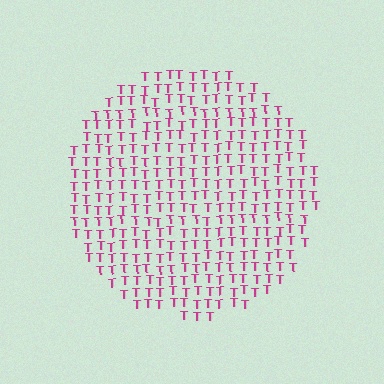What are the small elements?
The small elements are letter T's.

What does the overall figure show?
The overall figure shows a circle.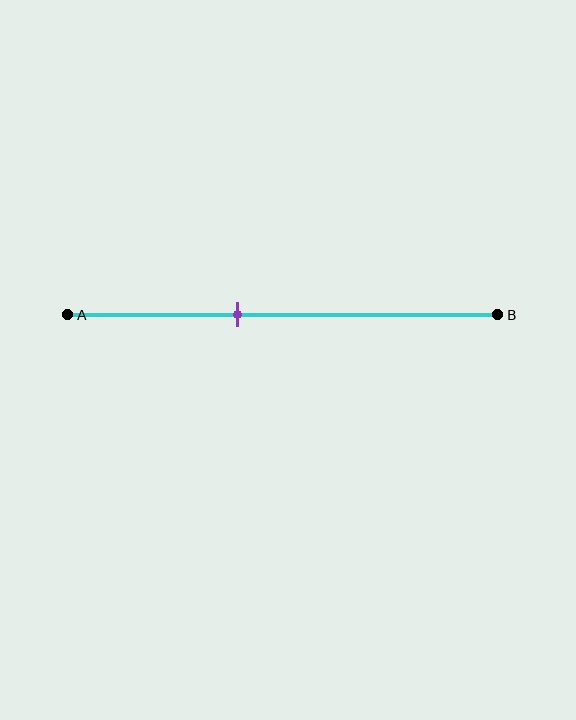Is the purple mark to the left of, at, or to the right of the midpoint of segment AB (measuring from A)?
The purple mark is to the left of the midpoint of segment AB.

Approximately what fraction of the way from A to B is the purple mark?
The purple mark is approximately 40% of the way from A to B.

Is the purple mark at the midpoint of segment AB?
No, the mark is at about 40% from A, not at the 50% midpoint.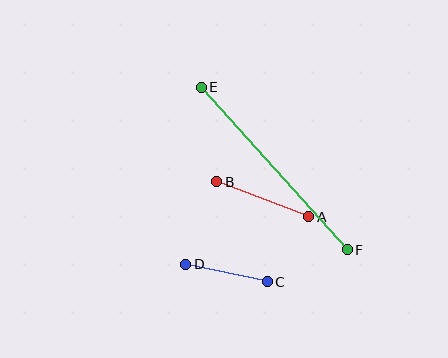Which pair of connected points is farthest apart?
Points E and F are farthest apart.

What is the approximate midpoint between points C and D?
The midpoint is at approximately (226, 273) pixels.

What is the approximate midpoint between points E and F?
The midpoint is at approximately (274, 169) pixels.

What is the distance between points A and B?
The distance is approximately 98 pixels.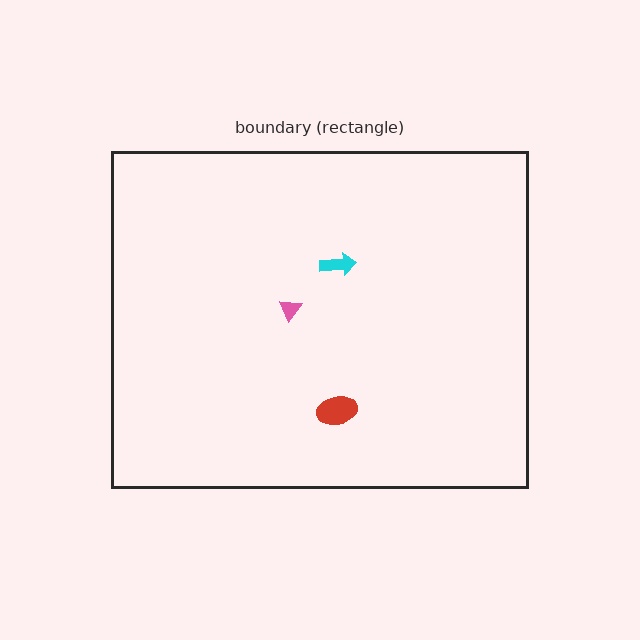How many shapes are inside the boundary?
3 inside, 0 outside.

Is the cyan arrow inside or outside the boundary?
Inside.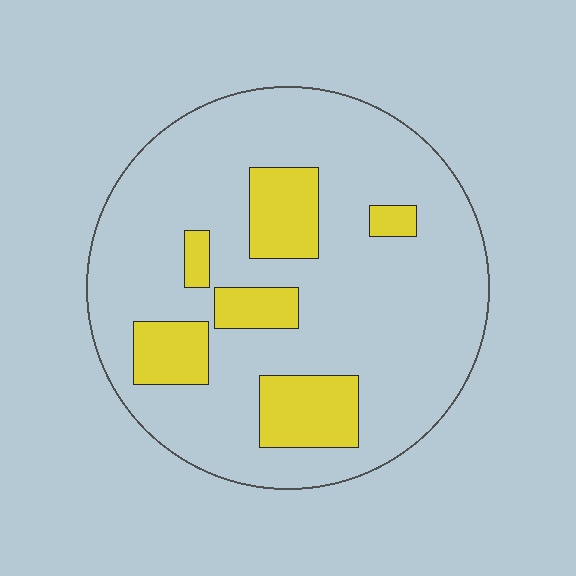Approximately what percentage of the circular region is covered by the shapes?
Approximately 20%.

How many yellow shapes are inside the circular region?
6.